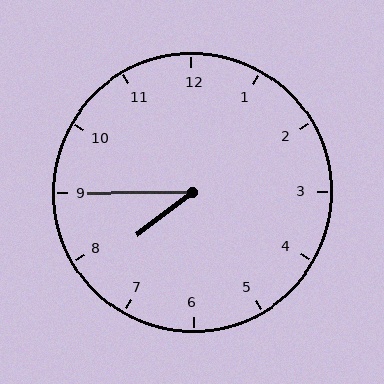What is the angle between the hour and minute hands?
Approximately 38 degrees.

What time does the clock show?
7:45.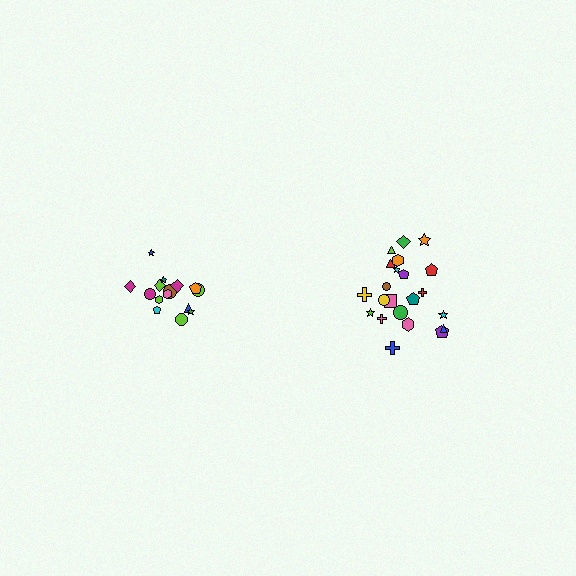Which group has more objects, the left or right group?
The right group.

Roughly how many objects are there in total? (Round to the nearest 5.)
Roughly 35 objects in total.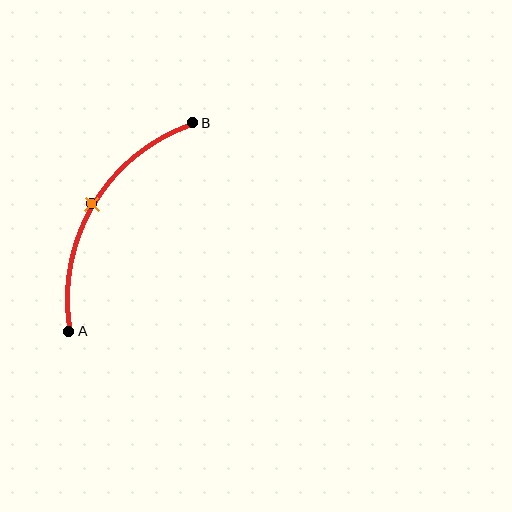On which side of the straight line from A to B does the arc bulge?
The arc bulges to the left of the straight line connecting A and B.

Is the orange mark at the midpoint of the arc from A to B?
Yes. The orange mark lies on the arc at equal arc-length from both A and B — it is the arc midpoint.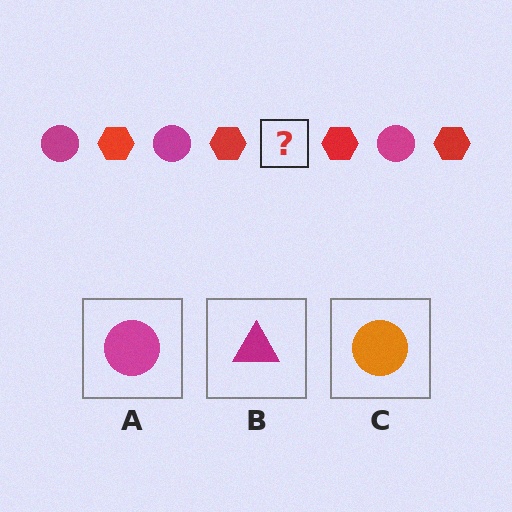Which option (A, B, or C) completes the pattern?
A.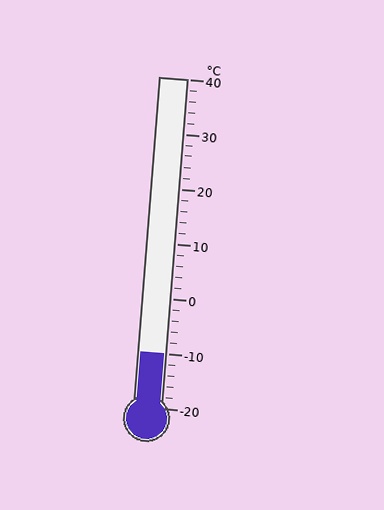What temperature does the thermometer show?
The thermometer shows approximately -10°C.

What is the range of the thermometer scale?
The thermometer scale ranges from -20°C to 40°C.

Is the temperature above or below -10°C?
The temperature is at -10°C.